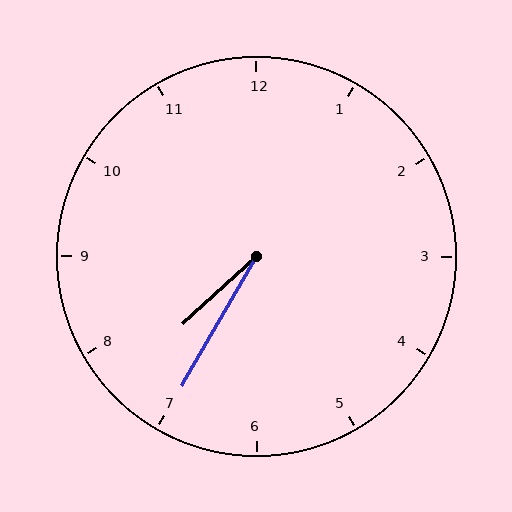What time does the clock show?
7:35.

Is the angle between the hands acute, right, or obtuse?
It is acute.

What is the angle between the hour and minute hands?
Approximately 18 degrees.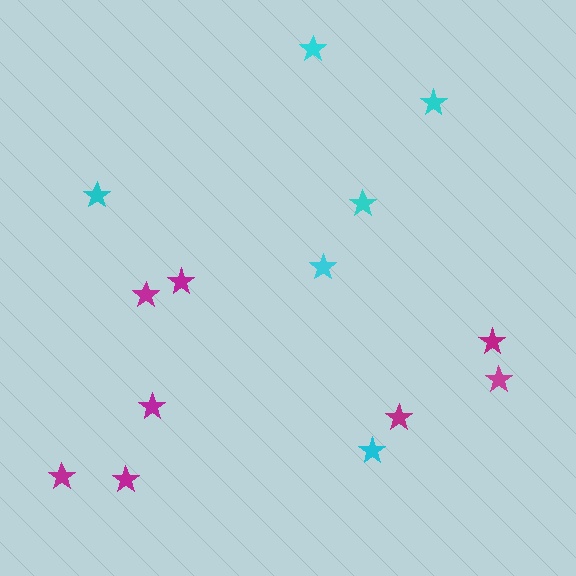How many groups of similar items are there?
There are 2 groups: one group of cyan stars (6) and one group of magenta stars (8).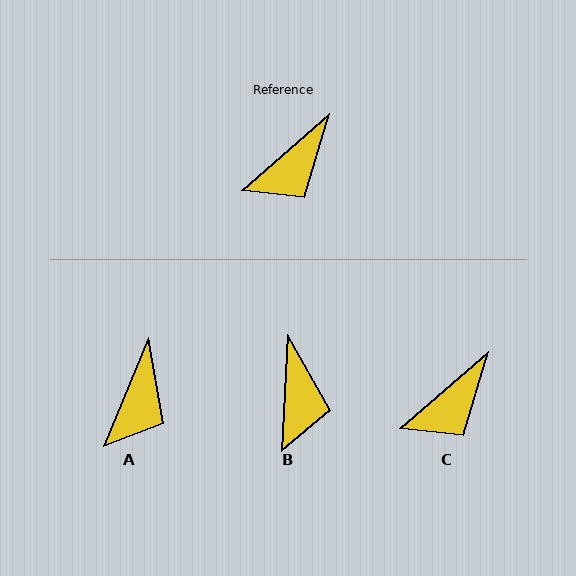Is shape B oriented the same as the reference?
No, it is off by about 46 degrees.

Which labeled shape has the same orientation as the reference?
C.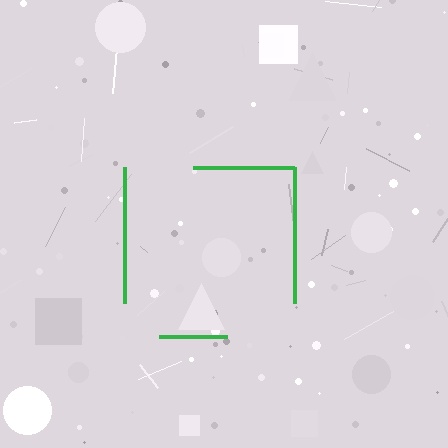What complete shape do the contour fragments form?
The contour fragments form a square.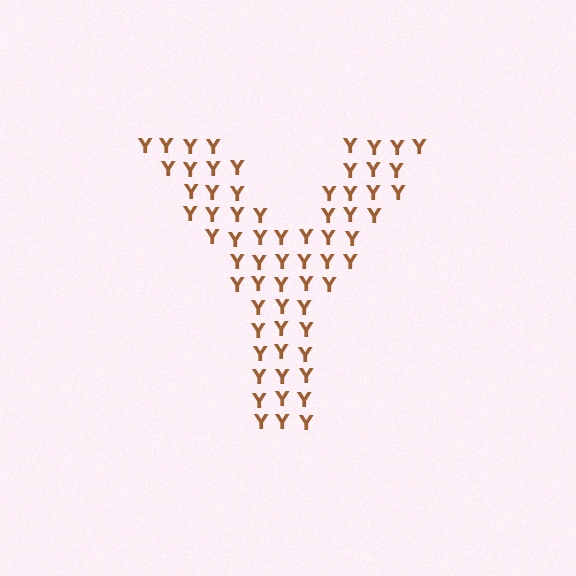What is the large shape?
The large shape is the letter Y.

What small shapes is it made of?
It is made of small letter Y's.